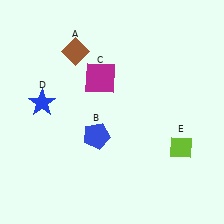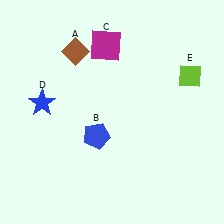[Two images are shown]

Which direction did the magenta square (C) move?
The magenta square (C) moved up.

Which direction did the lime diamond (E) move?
The lime diamond (E) moved up.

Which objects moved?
The objects that moved are: the magenta square (C), the lime diamond (E).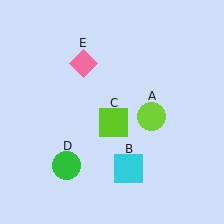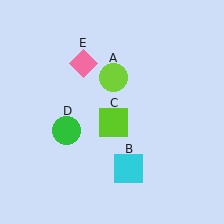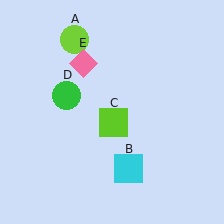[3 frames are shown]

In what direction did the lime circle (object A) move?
The lime circle (object A) moved up and to the left.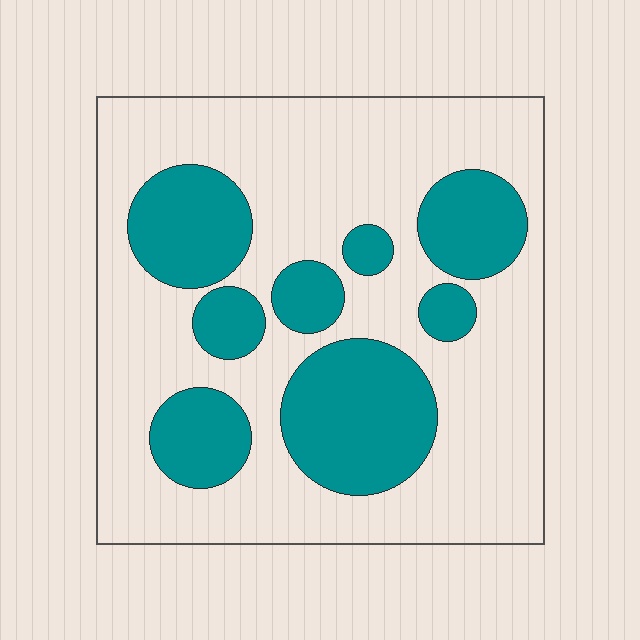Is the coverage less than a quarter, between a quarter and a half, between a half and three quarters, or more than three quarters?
Between a quarter and a half.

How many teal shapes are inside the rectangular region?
8.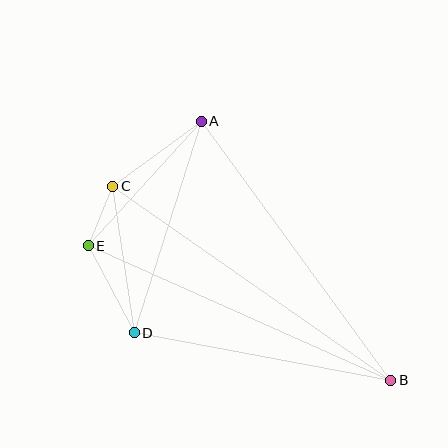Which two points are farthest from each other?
Points B and C are farthest from each other.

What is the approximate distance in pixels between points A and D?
The distance between A and D is approximately 222 pixels.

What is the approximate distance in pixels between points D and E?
The distance between D and E is approximately 99 pixels.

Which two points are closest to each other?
Points C and E are closest to each other.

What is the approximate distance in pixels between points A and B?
The distance between A and B is approximately 321 pixels.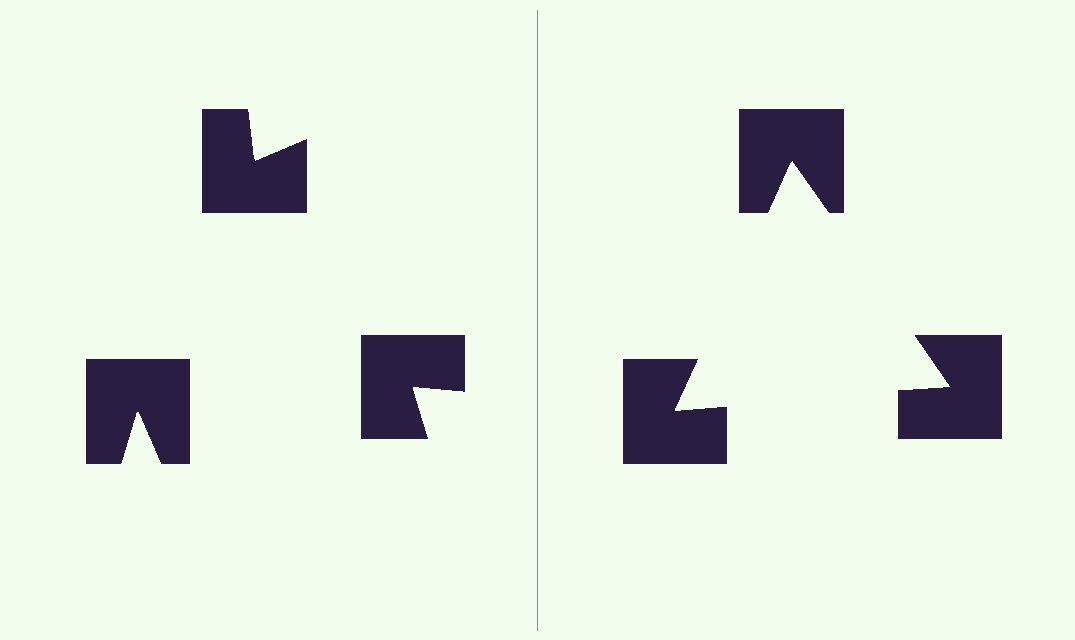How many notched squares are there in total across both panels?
6 — 3 on each side.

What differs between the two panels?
The notched squares are positioned identically on both sides; only the wedge orientations differ. On the right they align to a triangle; on the left they are misaligned.